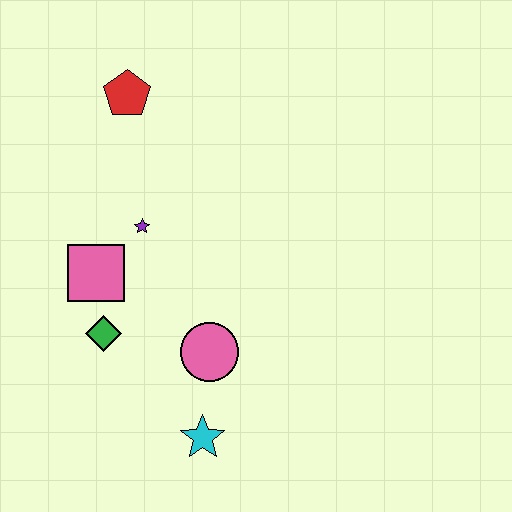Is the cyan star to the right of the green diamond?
Yes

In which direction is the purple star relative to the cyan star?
The purple star is above the cyan star.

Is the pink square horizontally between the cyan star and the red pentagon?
No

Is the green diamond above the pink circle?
Yes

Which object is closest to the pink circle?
The cyan star is closest to the pink circle.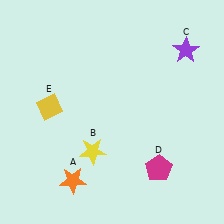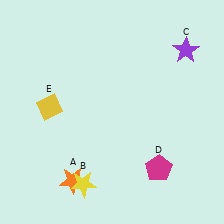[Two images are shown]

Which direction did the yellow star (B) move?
The yellow star (B) moved down.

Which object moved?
The yellow star (B) moved down.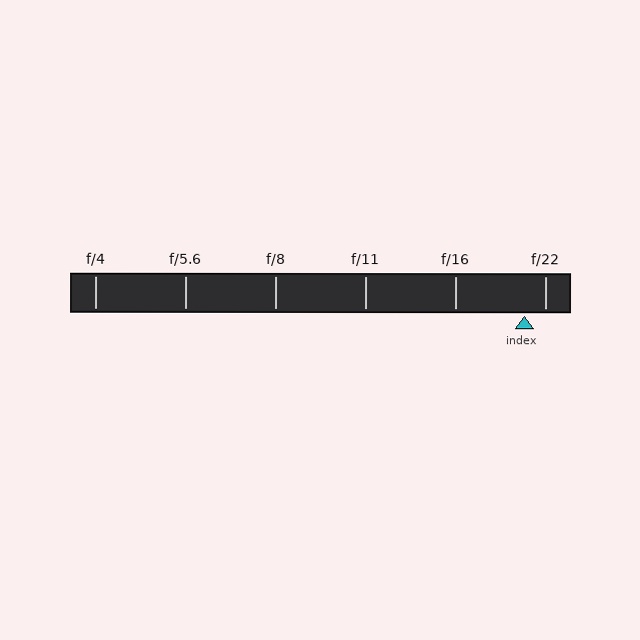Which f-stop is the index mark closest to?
The index mark is closest to f/22.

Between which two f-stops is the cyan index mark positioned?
The index mark is between f/16 and f/22.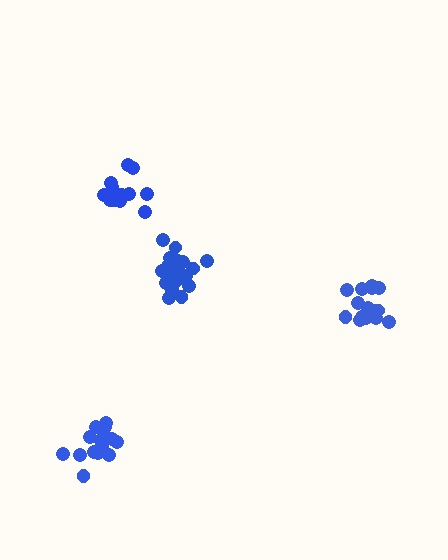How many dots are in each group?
Group 1: 17 dots, Group 2: 16 dots, Group 3: 16 dots, Group 4: 19 dots (68 total).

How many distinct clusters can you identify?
There are 4 distinct clusters.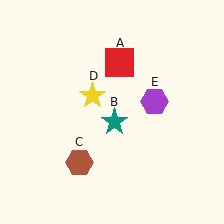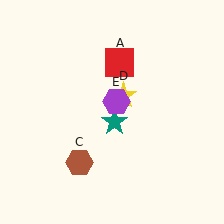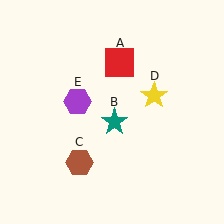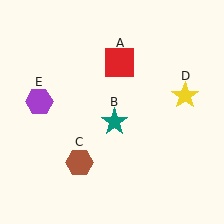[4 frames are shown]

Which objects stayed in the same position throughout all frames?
Red square (object A) and teal star (object B) and brown hexagon (object C) remained stationary.